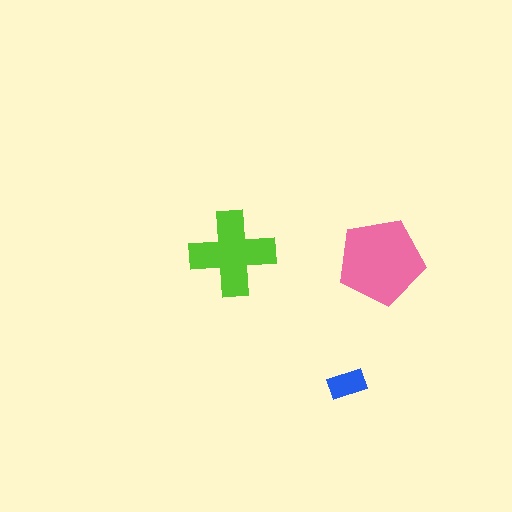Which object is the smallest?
The blue rectangle.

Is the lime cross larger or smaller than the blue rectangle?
Larger.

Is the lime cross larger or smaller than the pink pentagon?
Smaller.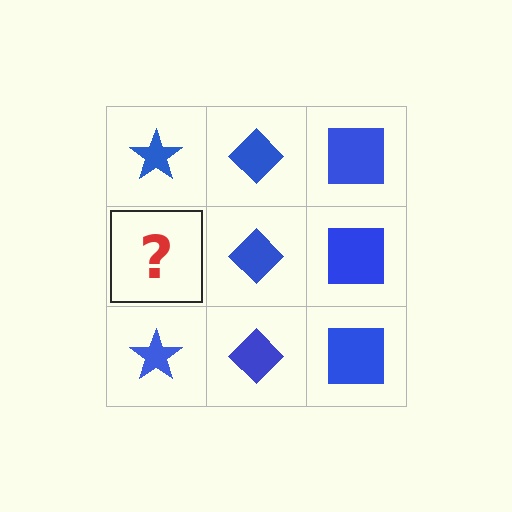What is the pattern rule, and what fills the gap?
The rule is that each column has a consistent shape. The gap should be filled with a blue star.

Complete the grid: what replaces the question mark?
The question mark should be replaced with a blue star.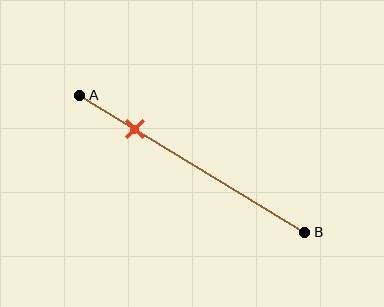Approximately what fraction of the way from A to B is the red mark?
The red mark is approximately 25% of the way from A to B.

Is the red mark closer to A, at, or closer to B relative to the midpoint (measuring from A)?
The red mark is closer to point A than the midpoint of segment AB.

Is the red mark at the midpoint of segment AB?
No, the mark is at about 25% from A, not at the 50% midpoint.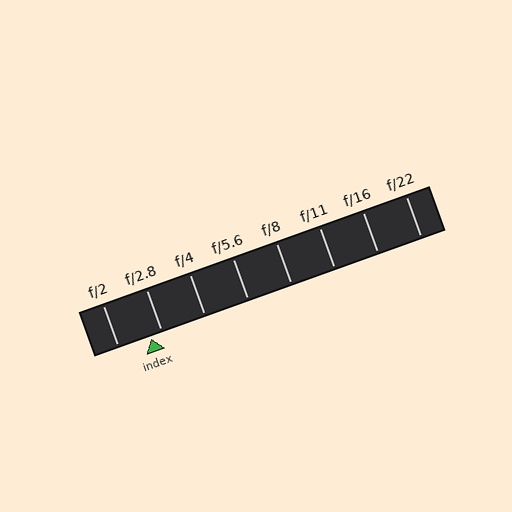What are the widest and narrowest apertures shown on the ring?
The widest aperture shown is f/2 and the narrowest is f/22.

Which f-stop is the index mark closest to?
The index mark is closest to f/2.8.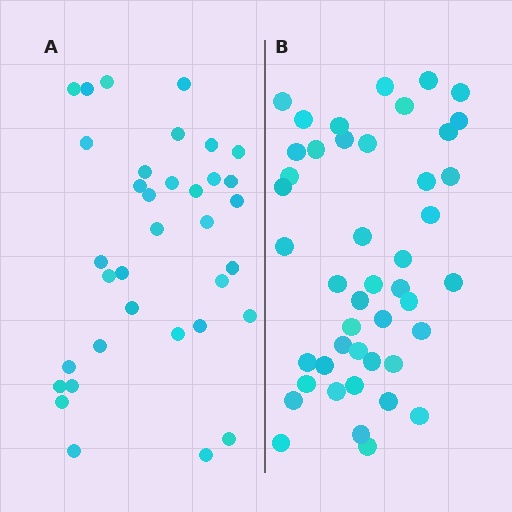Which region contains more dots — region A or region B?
Region B (the right region) has more dots.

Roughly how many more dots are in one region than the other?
Region B has roughly 10 or so more dots than region A.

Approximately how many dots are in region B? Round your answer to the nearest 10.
About 40 dots. (The exact count is 45, which rounds to 40.)